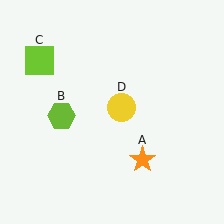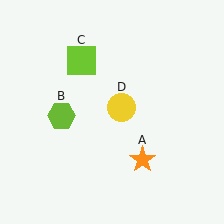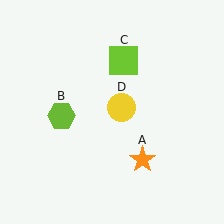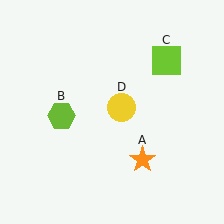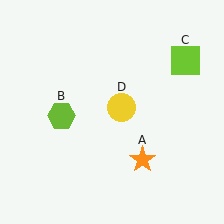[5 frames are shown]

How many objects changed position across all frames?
1 object changed position: lime square (object C).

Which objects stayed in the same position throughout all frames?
Orange star (object A) and lime hexagon (object B) and yellow circle (object D) remained stationary.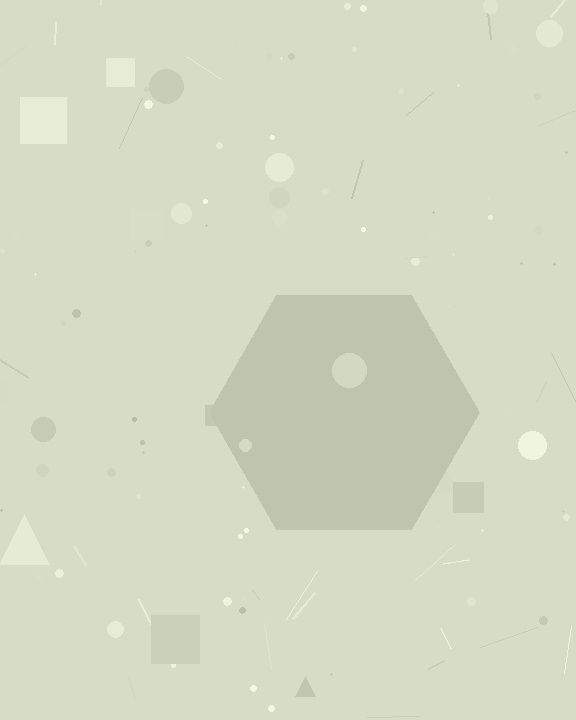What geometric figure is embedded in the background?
A hexagon is embedded in the background.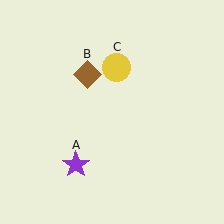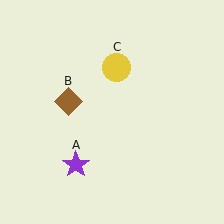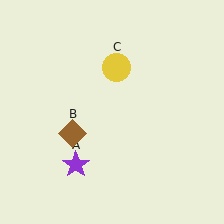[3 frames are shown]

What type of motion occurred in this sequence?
The brown diamond (object B) rotated counterclockwise around the center of the scene.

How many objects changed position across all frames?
1 object changed position: brown diamond (object B).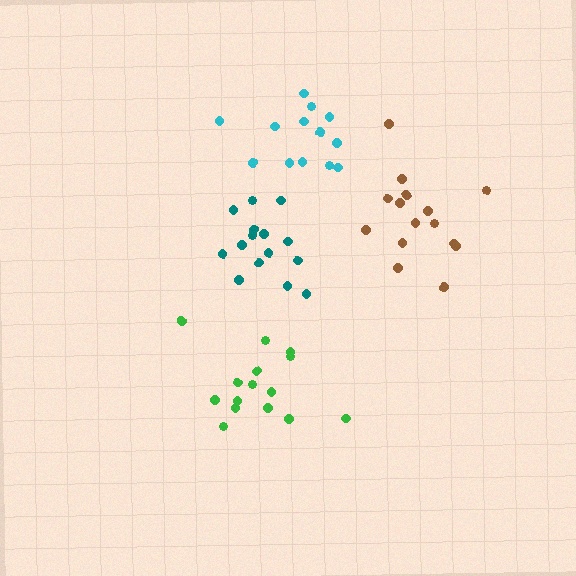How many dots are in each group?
Group 1: 13 dots, Group 2: 15 dots, Group 3: 15 dots, Group 4: 15 dots (58 total).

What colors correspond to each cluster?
The clusters are colored: cyan, teal, brown, green.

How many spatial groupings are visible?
There are 4 spatial groupings.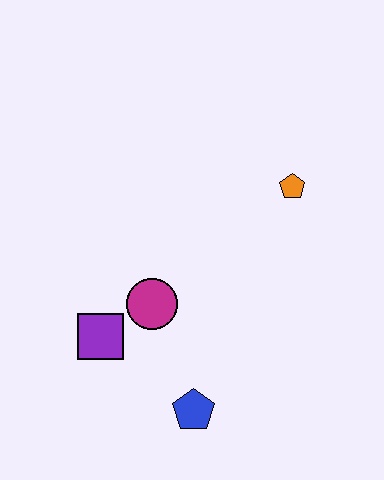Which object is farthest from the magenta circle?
The orange pentagon is farthest from the magenta circle.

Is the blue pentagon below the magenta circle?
Yes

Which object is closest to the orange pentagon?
The magenta circle is closest to the orange pentagon.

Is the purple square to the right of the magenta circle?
No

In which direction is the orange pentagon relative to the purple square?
The orange pentagon is to the right of the purple square.